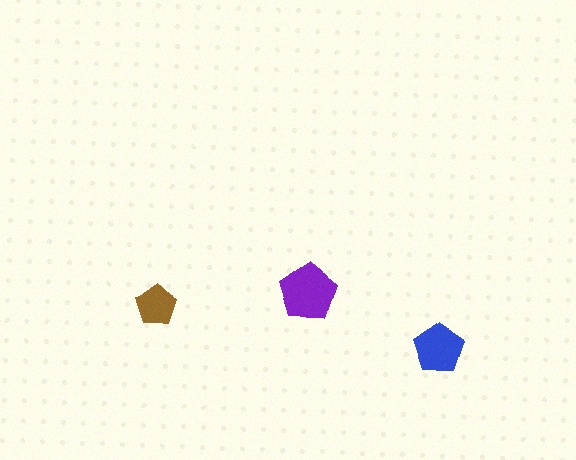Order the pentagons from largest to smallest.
the purple one, the blue one, the brown one.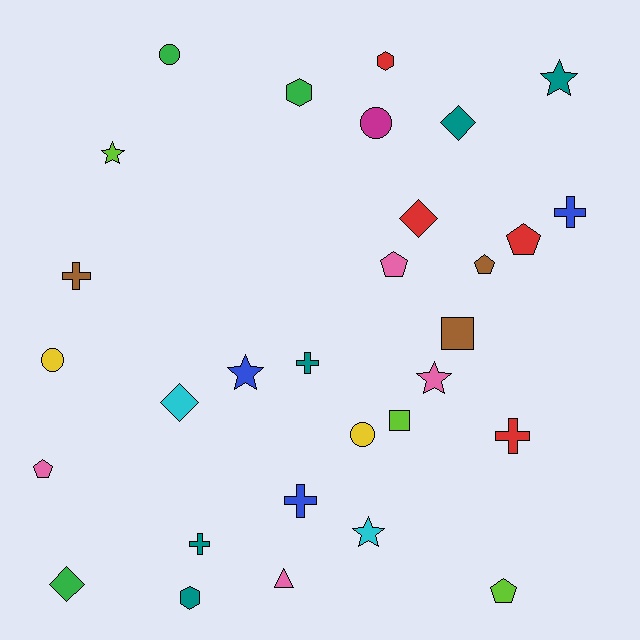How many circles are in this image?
There are 4 circles.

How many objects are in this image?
There are 30 objects.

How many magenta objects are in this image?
There is 1 magenta object.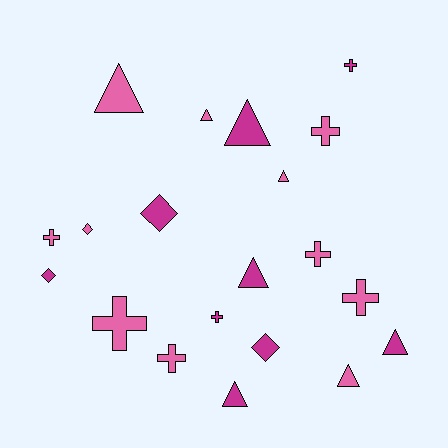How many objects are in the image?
There are 20 objects.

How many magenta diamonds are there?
There are 3 magenta diamonds.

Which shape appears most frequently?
Triangle, with 8 objects.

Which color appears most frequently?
Pink, with 11 objects.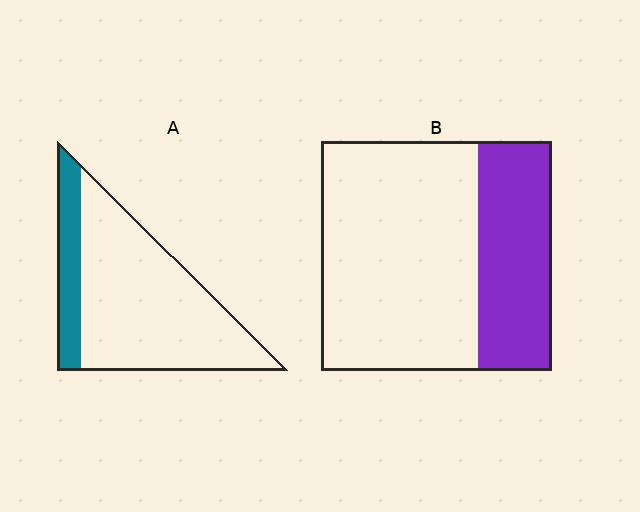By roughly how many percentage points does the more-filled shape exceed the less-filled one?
By roughly 10 percentage points (B over A).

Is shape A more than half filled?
No.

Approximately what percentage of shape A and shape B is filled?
A is approximately 20% and B is approximately 30%.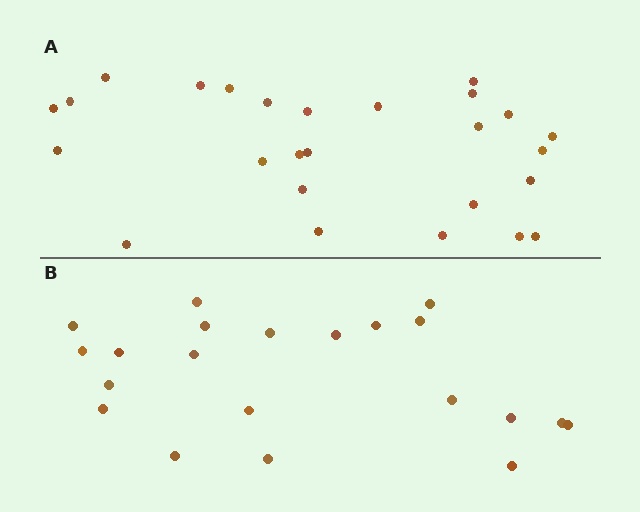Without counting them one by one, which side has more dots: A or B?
Region A (the top region) has more dots.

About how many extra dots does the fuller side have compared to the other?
Region A has about 5 more dots than region B.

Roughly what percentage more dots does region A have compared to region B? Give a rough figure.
About 25% more.